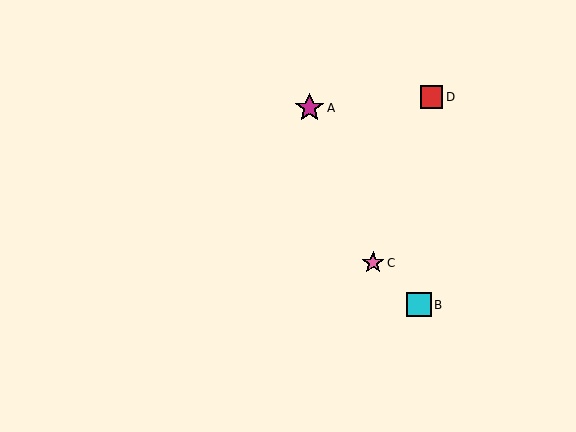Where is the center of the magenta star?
The center of the magenta star is at (310, 108).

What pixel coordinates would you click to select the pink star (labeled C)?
Click at (373, 263) to select the pink star C.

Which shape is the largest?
The magenta star (labeled A) is the largest.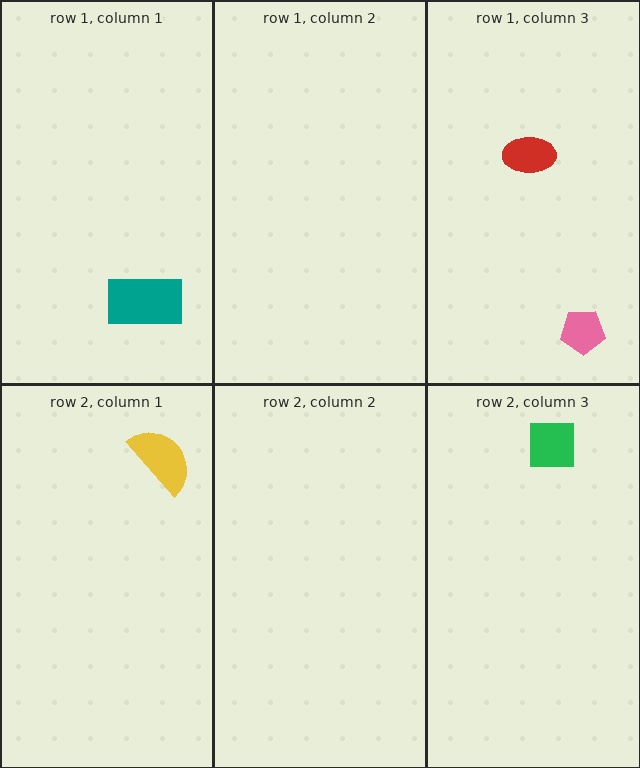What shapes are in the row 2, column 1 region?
The yellow semicircle.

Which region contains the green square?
The row 2, column 3 region.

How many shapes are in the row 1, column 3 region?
2.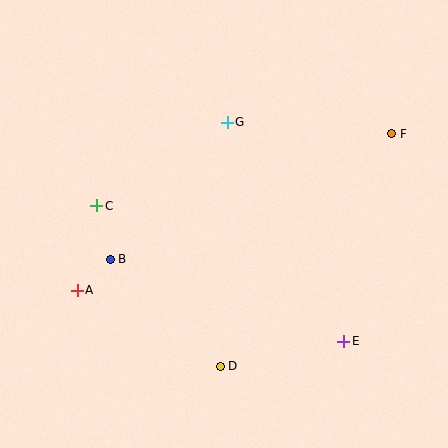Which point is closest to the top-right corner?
Point F is closest to the top-right corner.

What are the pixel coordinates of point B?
Point B is at (110, 259).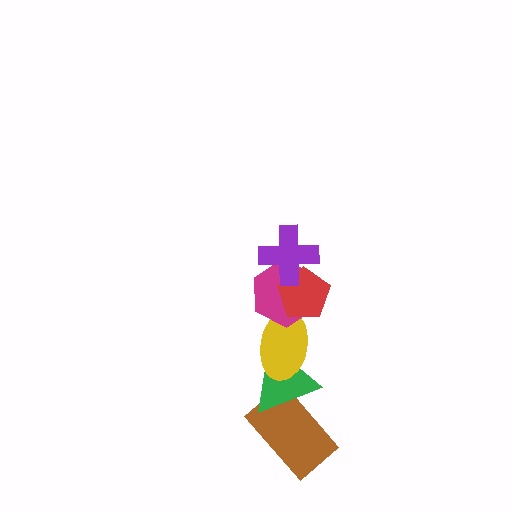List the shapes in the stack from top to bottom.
From top to bottom: the purple cross, the red pentagon, the magenta hexagon, the yellow ellipse, the green triangle, the brown rectangle.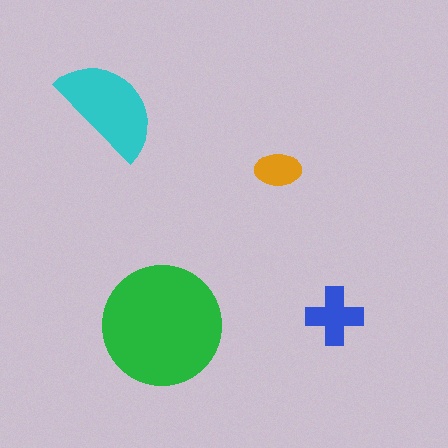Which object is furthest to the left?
The cyan semicircle is leftmost.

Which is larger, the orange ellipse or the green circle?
The green circle.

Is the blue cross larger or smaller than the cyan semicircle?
Smaller.